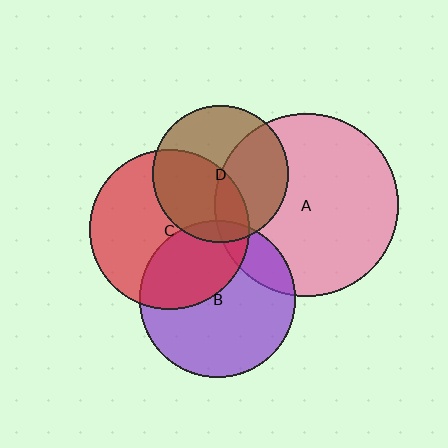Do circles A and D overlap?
Yes.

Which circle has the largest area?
Circle A (pink).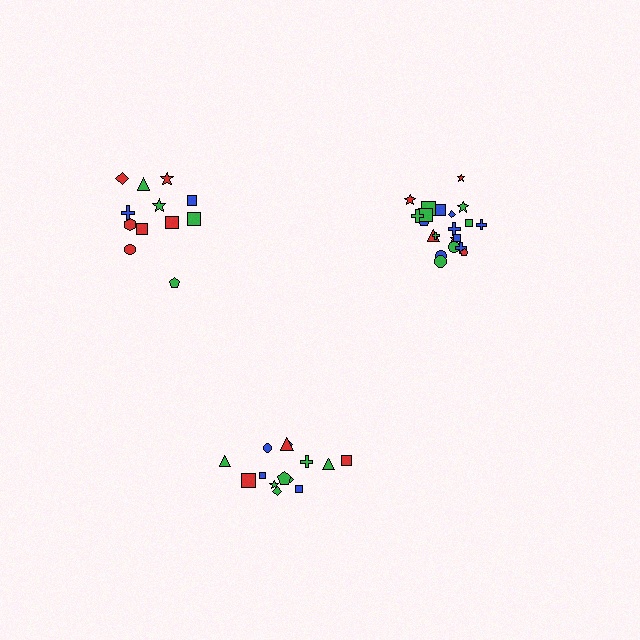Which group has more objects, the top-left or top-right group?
The top-right group.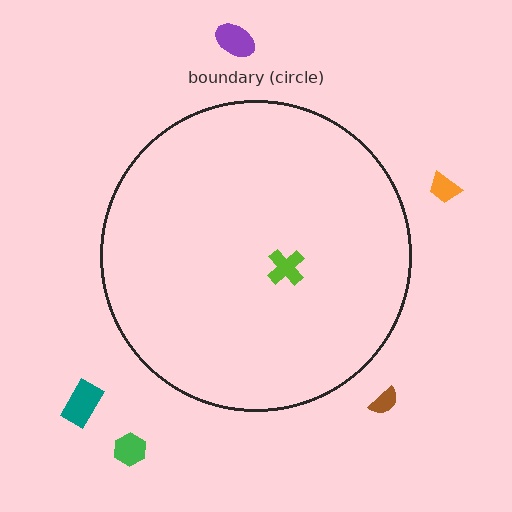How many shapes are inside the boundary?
1 inside, 5 outside.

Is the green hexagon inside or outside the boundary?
Outside.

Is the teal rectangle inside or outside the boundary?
Outside.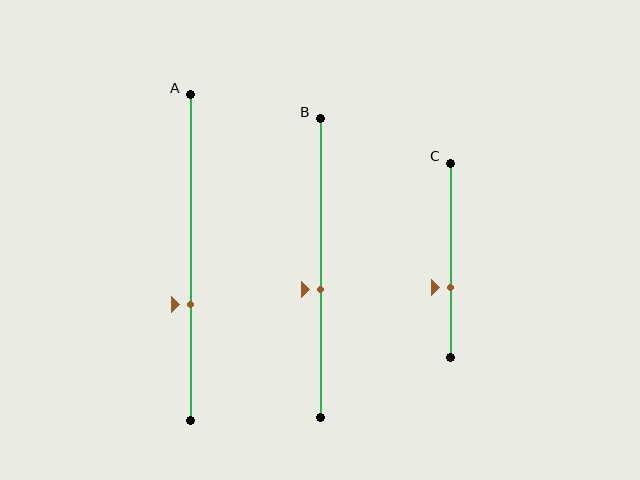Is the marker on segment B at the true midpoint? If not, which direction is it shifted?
No, the marker on segment B is shifted downward by about 7% of the segment length.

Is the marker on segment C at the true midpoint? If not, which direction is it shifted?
No, the marker on segment C is shifted downward by about 14% of the segment length.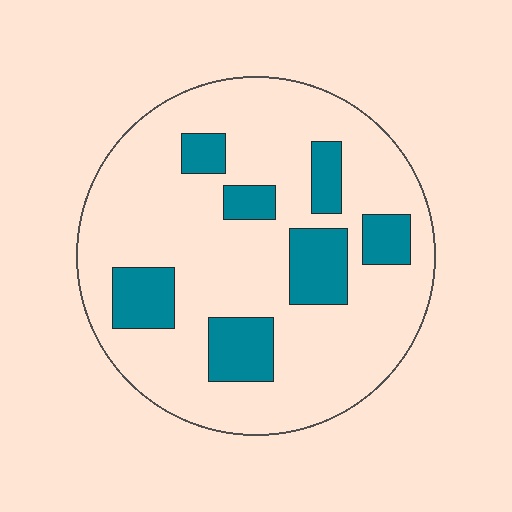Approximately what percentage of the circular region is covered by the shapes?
Approximately 20%.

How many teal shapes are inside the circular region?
7.